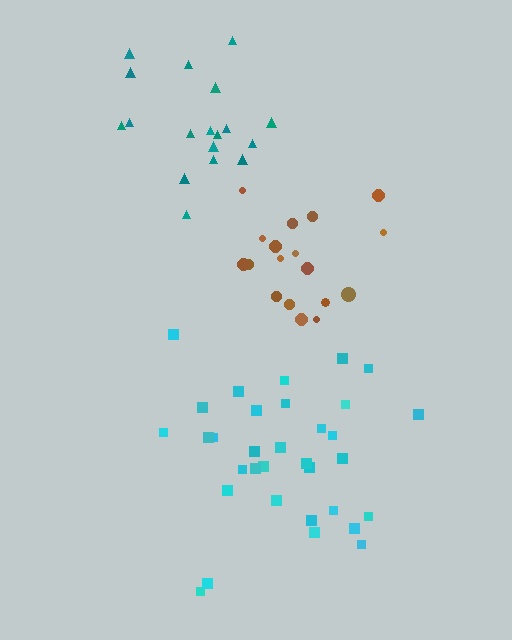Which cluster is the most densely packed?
Cyan.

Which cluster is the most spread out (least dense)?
Brown.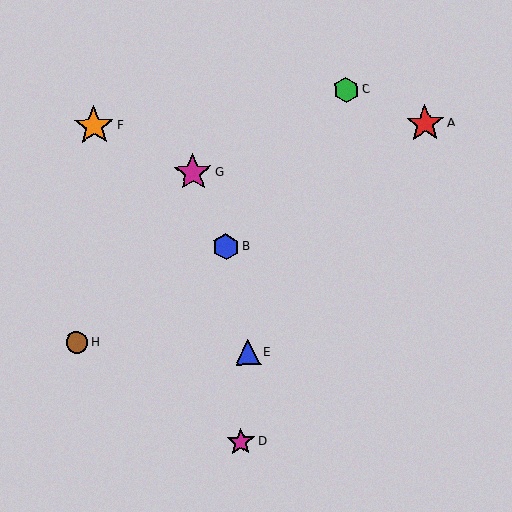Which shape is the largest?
The orange star (labeled F) is the largest.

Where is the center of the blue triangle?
The center of the blue triangle is at (248, 352).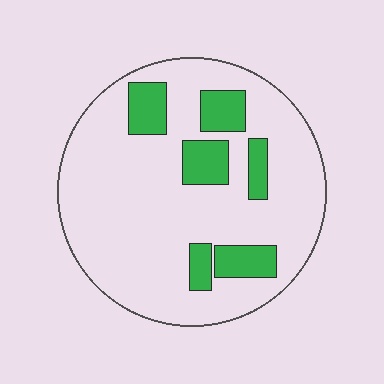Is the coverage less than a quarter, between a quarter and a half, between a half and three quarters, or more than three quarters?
Less than a quarter.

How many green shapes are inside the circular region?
6.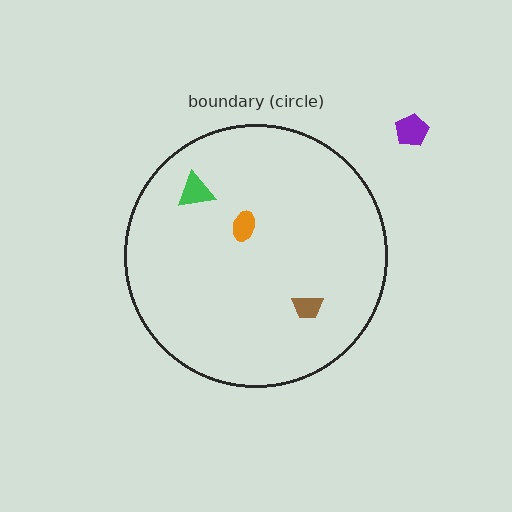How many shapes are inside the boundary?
3 inside, 1 outside.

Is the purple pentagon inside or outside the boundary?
Outside.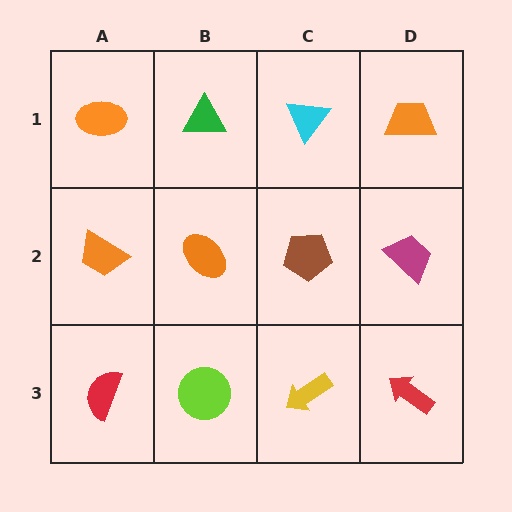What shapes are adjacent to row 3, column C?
A brown pentagon (row 2, column C), a lime circle (row 3, column B), a red arrow (row 3, column D).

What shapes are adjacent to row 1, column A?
An orange trapezoid (row 2, column A), a green triangle (row 1, column B).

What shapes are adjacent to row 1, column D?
A magenta trapezoid (row 2, column D), a cyan triangle (row 1, column C).